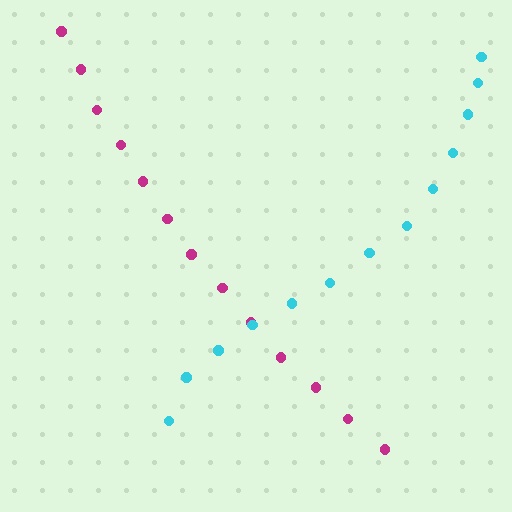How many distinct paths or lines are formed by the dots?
There are 2 distinct paths.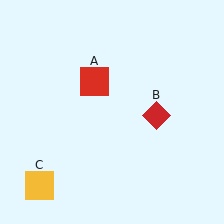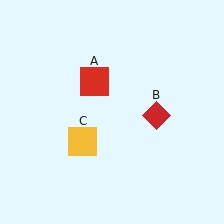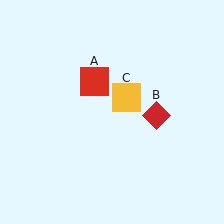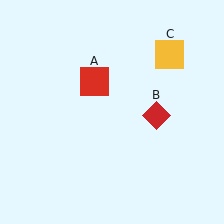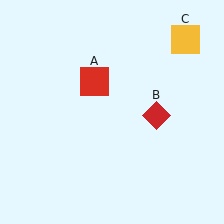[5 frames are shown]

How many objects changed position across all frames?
1 object changed position: yellow square (object C).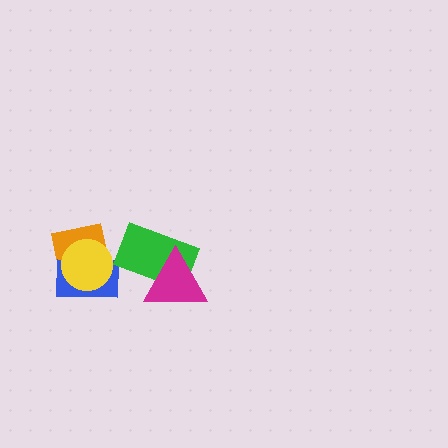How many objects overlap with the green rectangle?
1 object overlaps with the green rectangle.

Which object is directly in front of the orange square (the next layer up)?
The blue rectangle is directly in front of the orange square.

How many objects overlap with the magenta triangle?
1 object overlaps with the magenta triangle.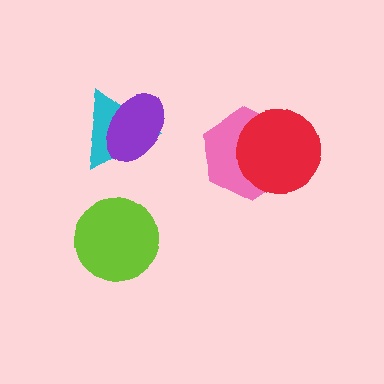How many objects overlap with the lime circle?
0 objects overlap with the lime circle.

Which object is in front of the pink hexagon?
The red circle is in front of the pink hexagon.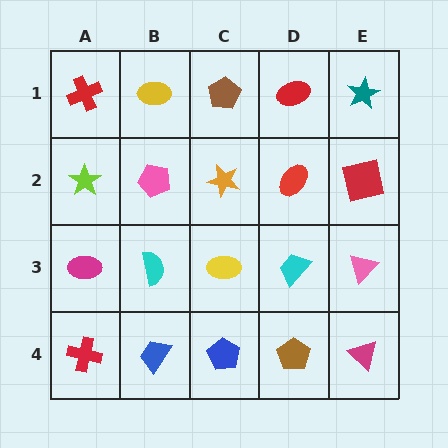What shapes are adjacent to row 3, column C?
An orange star (row 2, column C), a blue pentagon (row 4, column C), a cyan semicircle (row 3, column B), a cyan trapezoid (row 3, column D).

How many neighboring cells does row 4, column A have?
2.